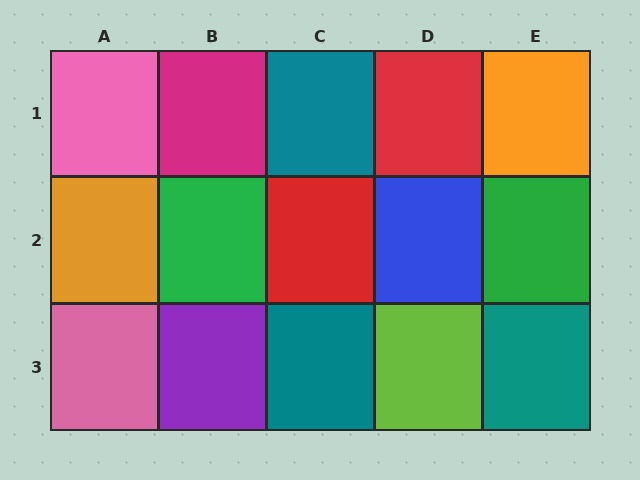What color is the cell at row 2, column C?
Red.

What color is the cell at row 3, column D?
Lime.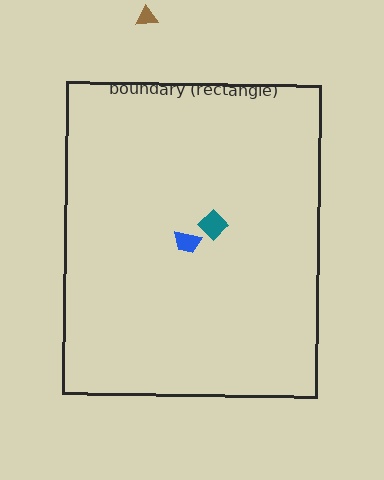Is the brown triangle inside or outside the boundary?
Outside.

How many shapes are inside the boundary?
2 inside, 1 outside.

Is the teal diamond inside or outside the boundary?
Inside.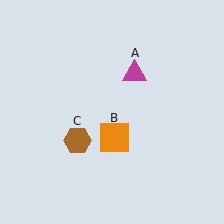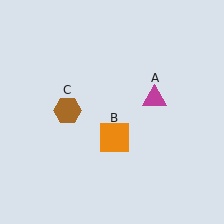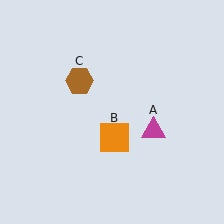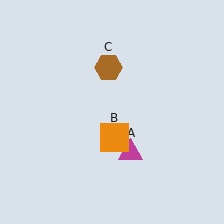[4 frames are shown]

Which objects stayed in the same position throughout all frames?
Orange square (object B) remained stationary.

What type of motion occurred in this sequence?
The magenta triangle (object A), brown hexagon (object C) rotated clockwise around the center of the scene.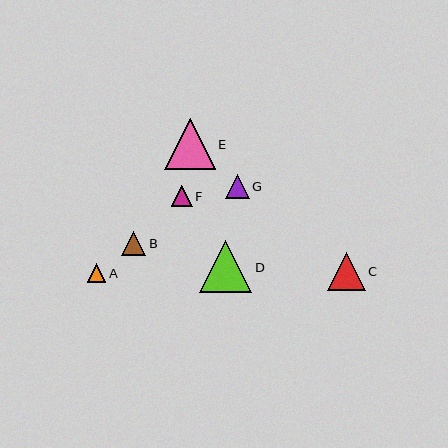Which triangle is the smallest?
Triangle A is the smallest with a size of approximately 18 pixels.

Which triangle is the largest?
Triangle D is the largest with a size of approximately 52 pixels.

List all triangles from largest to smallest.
From largest to smallest: D, E, C, B, G, F, A.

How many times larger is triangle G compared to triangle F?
Triangle G is approximately 1.1 times the size of triangle F.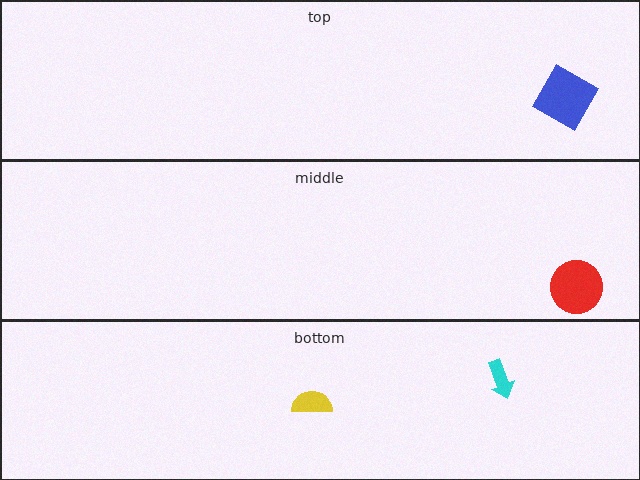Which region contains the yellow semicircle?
The bottom region.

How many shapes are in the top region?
1.